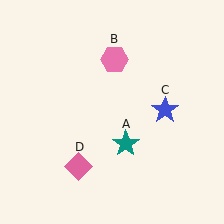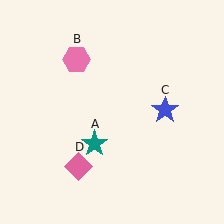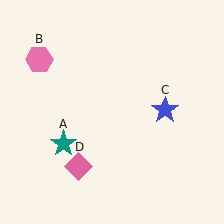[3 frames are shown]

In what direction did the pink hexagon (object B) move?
The pink hexagon (object B) moved left.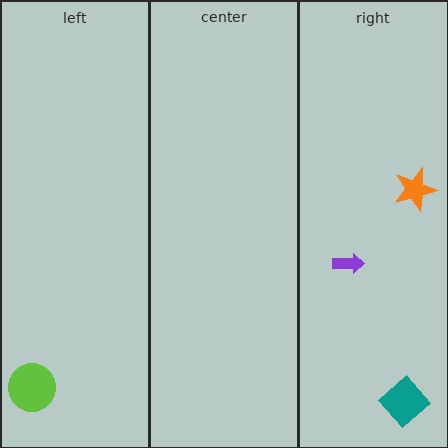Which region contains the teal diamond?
The right region.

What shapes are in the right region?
The orange star, the teal diamond, the purple arrow.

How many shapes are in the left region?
1.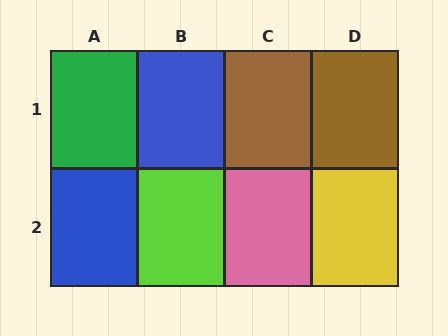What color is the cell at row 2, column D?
Yellow.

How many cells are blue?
2 cells are blue.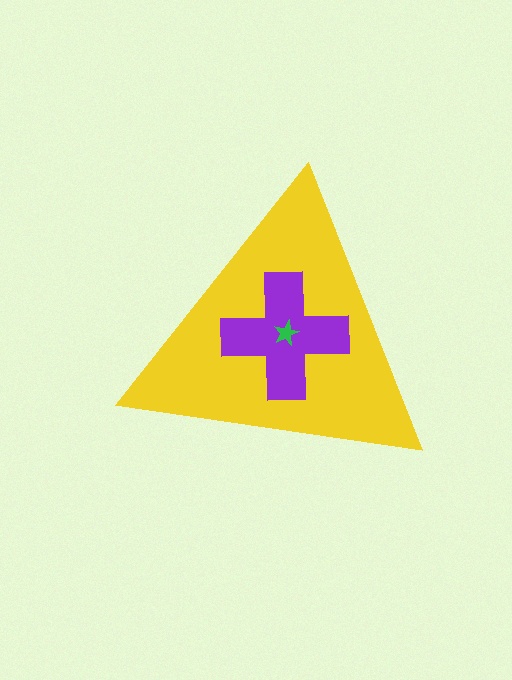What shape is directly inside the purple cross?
The green star.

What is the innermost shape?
The green star.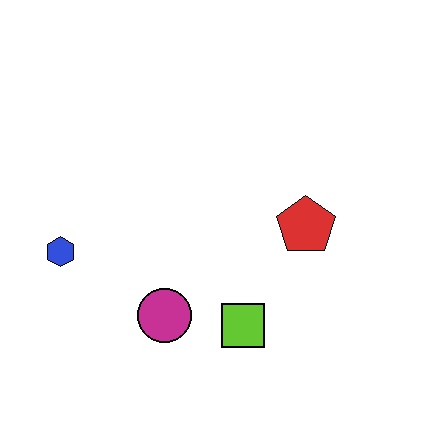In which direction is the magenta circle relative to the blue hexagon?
The magenta circle is to the right of the blue hexagon.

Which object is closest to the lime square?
The magenta circle is closest to the lime square.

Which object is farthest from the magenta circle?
The red pentagon is farthest from the magenta circle.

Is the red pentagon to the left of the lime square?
No